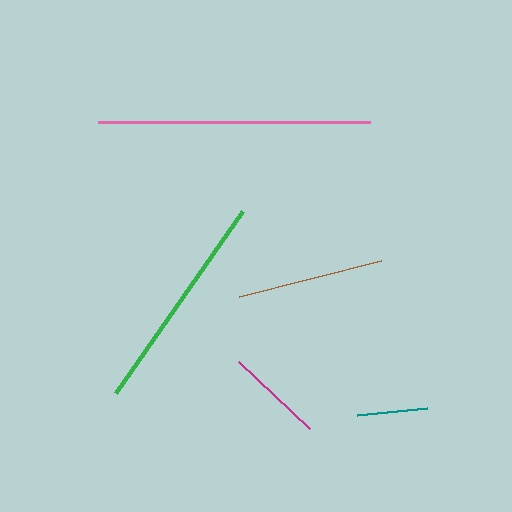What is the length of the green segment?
The green segment is approximately 221 pixels long.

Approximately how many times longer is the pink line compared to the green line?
The pink line is approximately 1.2 times the length of the green line.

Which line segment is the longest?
The pink line is the longest at approximately 272 pixels.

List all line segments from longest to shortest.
From longest to shortest: pink, green, brown, magenta, teal.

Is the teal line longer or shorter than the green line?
The green line is longer than the teal line.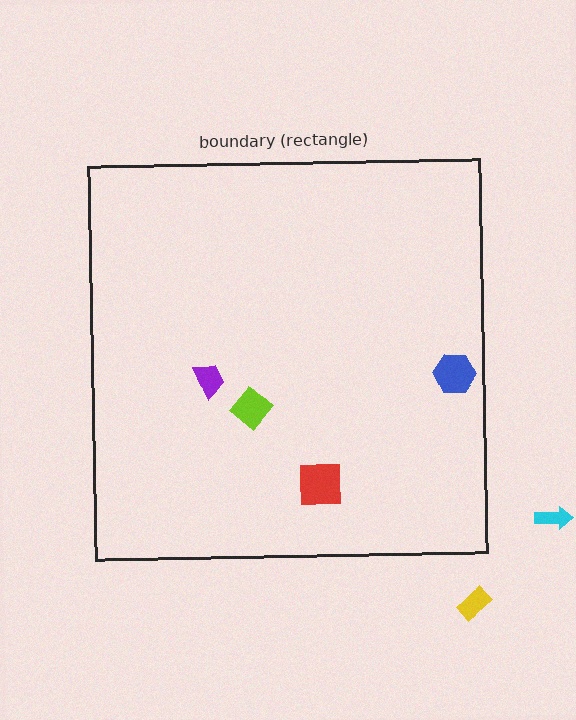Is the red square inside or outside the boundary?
Inside.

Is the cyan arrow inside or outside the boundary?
Outside.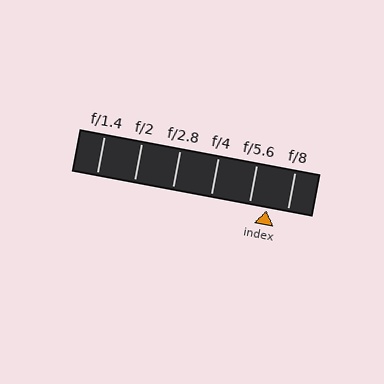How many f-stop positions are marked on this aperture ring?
There are 6 f-stop positions marked.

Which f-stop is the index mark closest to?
The index mark is closest to f/5.6.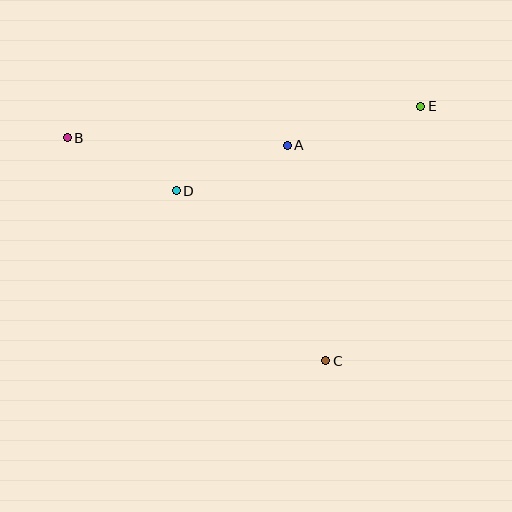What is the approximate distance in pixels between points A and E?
The distance between A and E is approximately 139 pixels.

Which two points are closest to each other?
Points A and D are closest to each other.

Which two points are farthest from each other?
Points B and E are farthest from each other.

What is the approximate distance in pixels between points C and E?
The distance between C and E is approximately 272 pixels.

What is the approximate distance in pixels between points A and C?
The distance between A and C is approximately 219 pixels.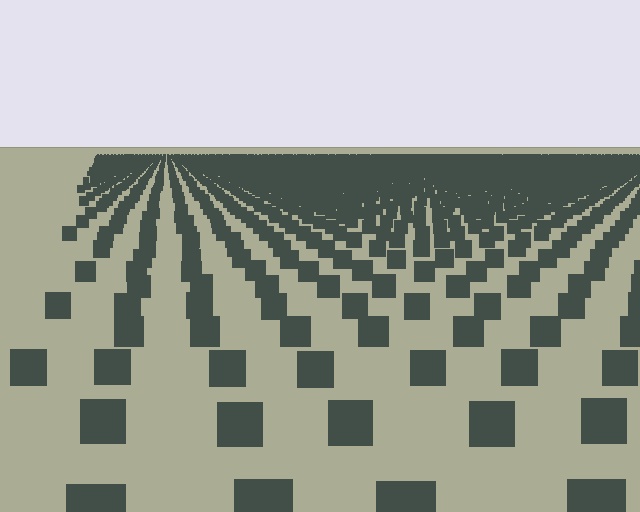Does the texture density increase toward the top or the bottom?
Density increases toward the top.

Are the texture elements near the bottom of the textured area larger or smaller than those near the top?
Larger. Near the bottom, elements are closer to the viewer and appear at a bigger on-screen size.